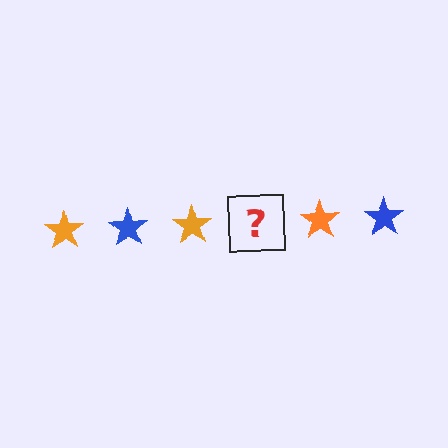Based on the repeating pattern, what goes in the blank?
The blank should be a blue star.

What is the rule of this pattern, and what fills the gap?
The rule is that the pattern cycles through orange, blue stars. The gap should be filled with a blue star.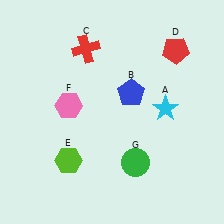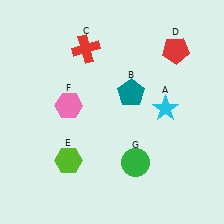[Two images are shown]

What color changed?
The pentagon (B) changed from blue in Image 1 to teal in Image 2.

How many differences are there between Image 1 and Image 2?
There is 1 difference between the two images.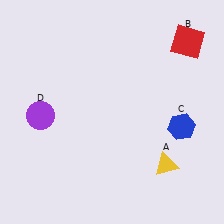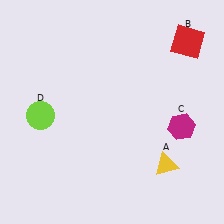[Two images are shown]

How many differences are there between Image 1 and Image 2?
There are 2 differences between the two images.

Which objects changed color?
C changed from blue to magenta. D changed from purple to lime.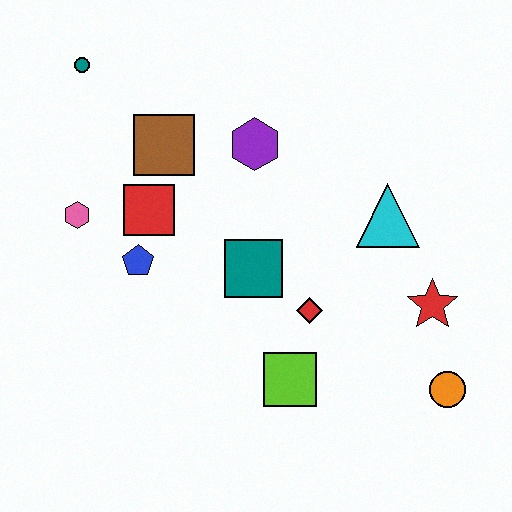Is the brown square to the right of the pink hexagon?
Yes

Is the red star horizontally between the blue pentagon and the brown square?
No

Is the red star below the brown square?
Yes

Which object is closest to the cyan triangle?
The red star is closest to the cyan triangle.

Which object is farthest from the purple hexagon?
The orange circle is farthest from the purple hexagon.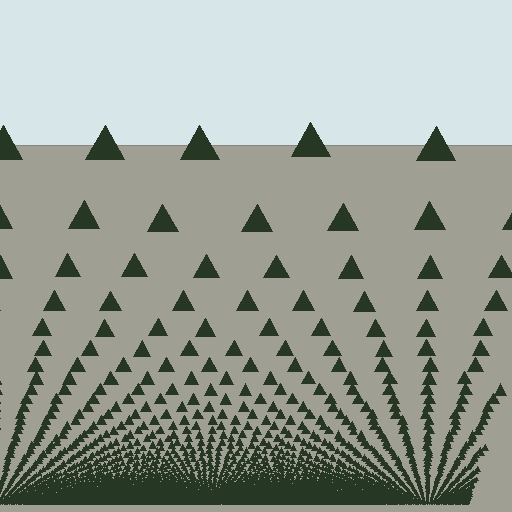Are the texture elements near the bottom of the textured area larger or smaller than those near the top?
Smaller. The gradient is inverted — elements near the bottom are smaller and denser.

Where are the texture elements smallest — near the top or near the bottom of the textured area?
Near the bottom.